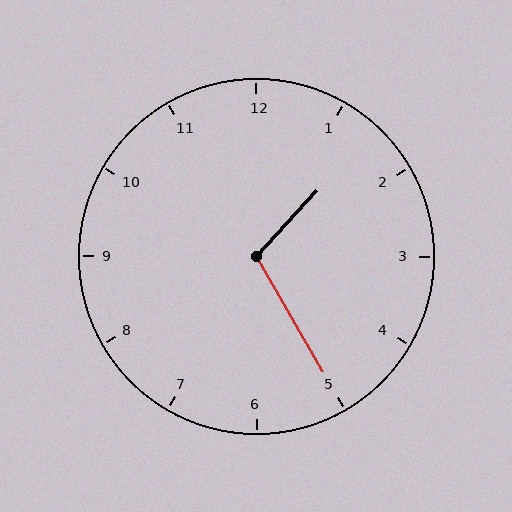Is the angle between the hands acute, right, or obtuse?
It is obtuse.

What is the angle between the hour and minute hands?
Approximately 108 degrees.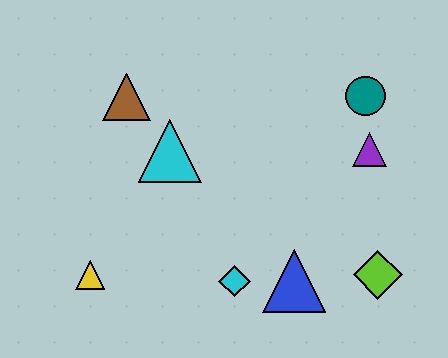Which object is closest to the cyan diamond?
The blue triangle is closest to the cyan diamond.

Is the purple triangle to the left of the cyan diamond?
No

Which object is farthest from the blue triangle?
The brown triangle is farthest from the blue triangle.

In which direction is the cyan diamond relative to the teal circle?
The cyan diamond is below the teal circle.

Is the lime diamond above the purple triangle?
No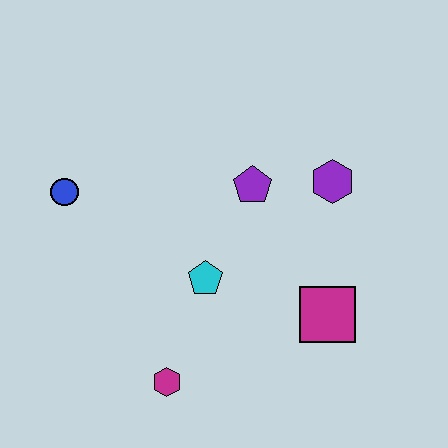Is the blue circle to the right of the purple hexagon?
No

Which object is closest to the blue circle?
The cyan pentagon is closest to the blue circle.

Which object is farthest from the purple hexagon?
The blue circle is farthest from the purple hexagon.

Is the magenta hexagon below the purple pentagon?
Yes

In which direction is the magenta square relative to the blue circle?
The magenta square is to the right of the blue circle.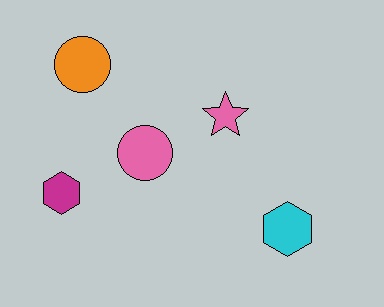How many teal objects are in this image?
There are no teal objects.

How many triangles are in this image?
There are no triangles.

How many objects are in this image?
There are 5 objects.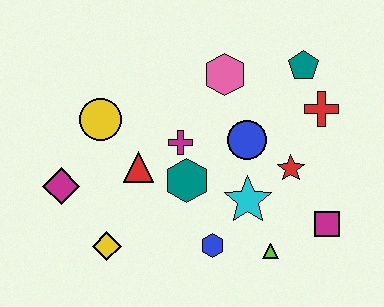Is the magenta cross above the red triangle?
Yes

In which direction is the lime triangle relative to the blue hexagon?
The lime triangle is to the right of the blue hexagon.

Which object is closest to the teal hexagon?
The magenta cross is closest to the teal hexagon.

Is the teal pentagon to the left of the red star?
No